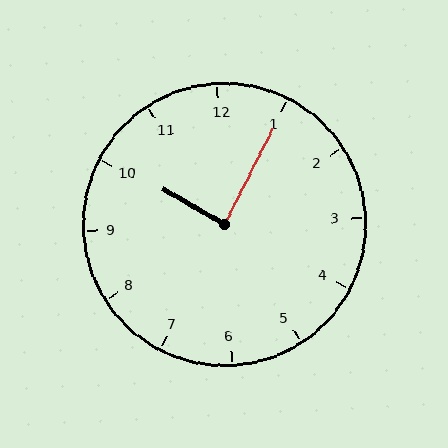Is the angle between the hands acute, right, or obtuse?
It is right.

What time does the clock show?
10:05.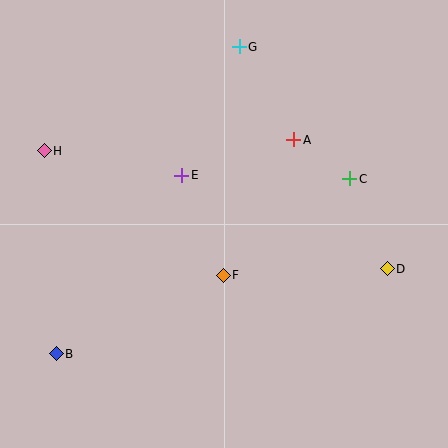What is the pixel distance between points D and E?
The distance between D and E is 226 pixels.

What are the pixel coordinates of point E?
Point E is at (182, 175).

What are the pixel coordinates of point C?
Point C is at (350, 179).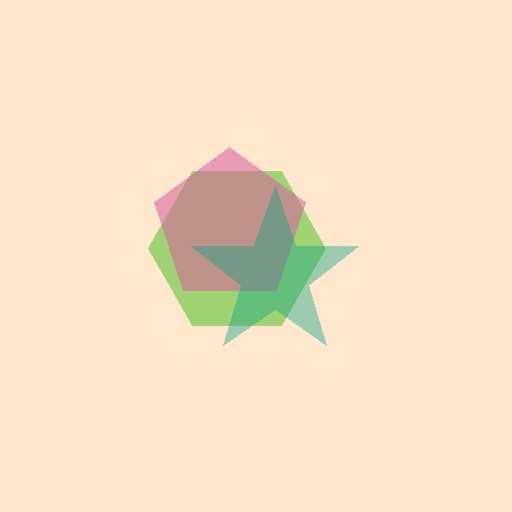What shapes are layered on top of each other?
The layered shapes are: a lime hexagon, a pink pentagon, a teal star.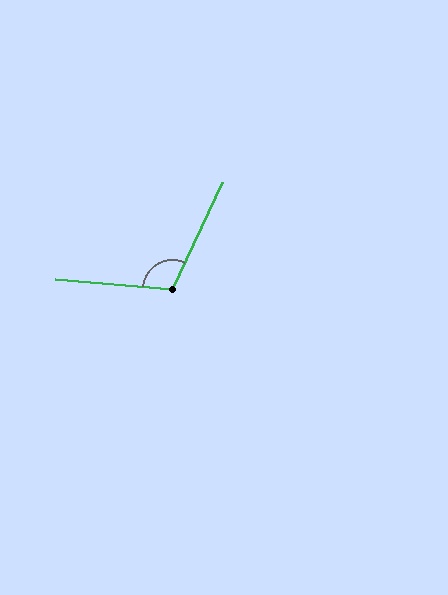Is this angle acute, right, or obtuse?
It is obtuse.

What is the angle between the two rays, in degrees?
Approximately 110 degrees.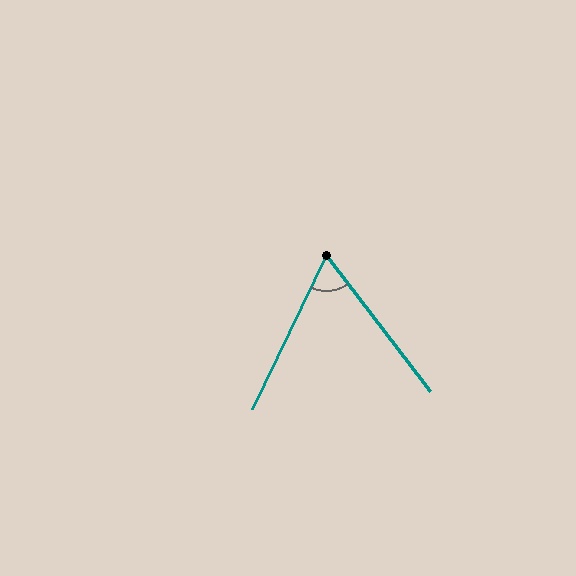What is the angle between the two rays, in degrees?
Approximately 63 degrees.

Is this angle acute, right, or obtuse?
It is acute.